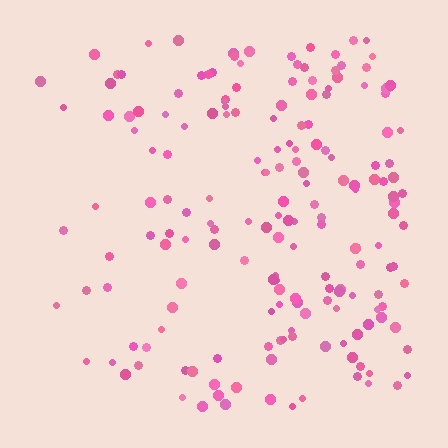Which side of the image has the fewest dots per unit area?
The left.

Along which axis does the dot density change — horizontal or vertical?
Horizontal.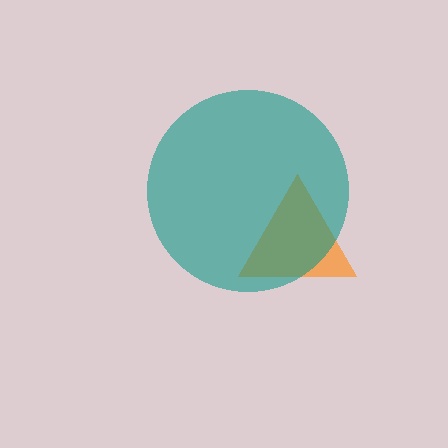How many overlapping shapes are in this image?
There are 2 overlapping shapes in the image.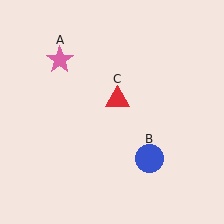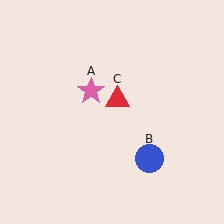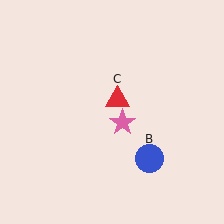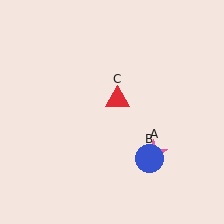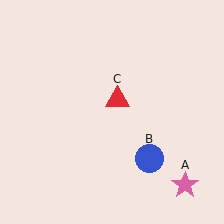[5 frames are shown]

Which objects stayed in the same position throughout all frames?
Blue circle (object B) and red triangle (object C) remained stationary.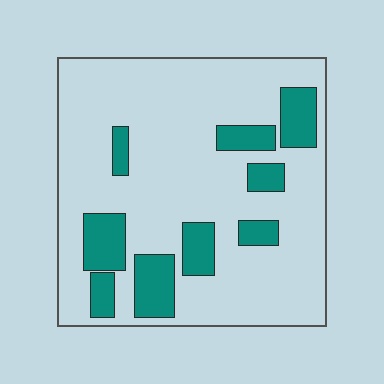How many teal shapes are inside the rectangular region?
9.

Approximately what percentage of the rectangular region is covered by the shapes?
Approximately 20%.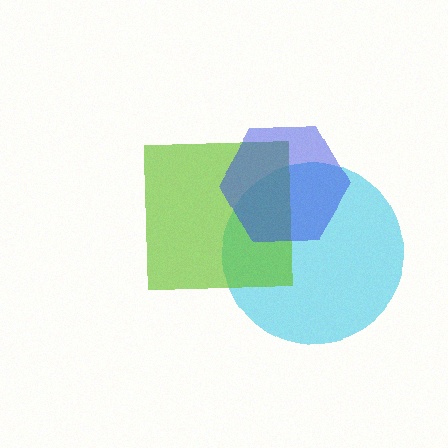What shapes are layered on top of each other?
The layered shapes are: a cyan circle, a lime square, a blue hexagon.